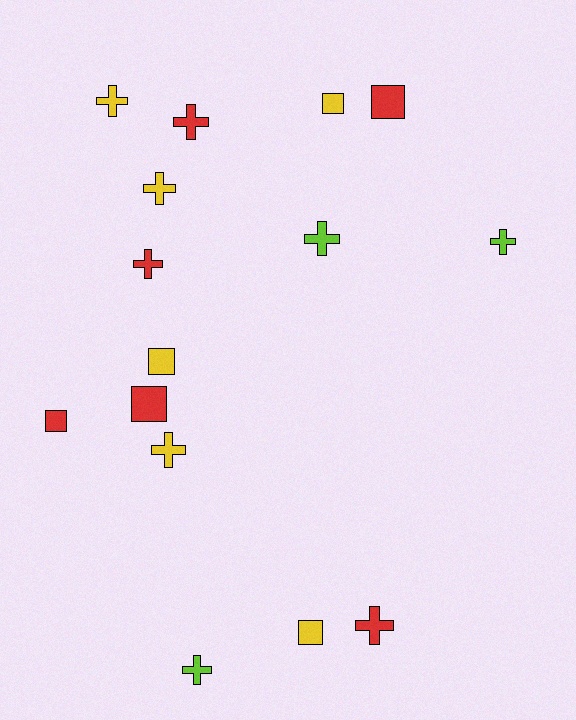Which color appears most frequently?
Red, with 6 objects.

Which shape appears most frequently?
Cross, with 9 objects.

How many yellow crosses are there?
There are 3 yellow crosses.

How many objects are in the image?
There are 15 objects.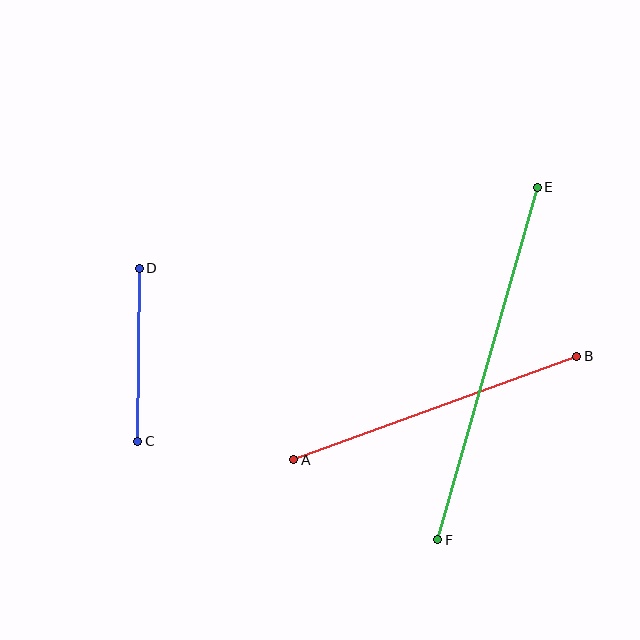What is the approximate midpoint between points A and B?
The midpoint is at approximately (435, 408) pixels.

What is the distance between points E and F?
The distance is approximately 366 pixels.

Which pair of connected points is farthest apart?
Points E and F are farthest apart.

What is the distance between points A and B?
The distance is approximately 301 pixels.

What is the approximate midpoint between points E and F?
The midpoint is at approximately (487, 363) pixels.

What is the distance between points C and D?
The distance is approximately 173 pixels.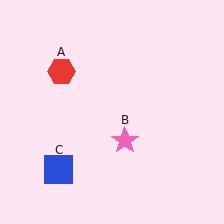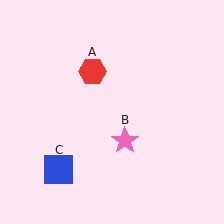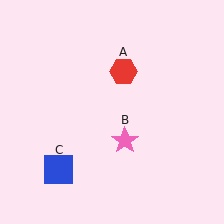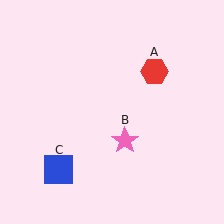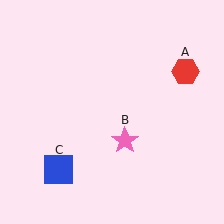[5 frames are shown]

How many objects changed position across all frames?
1 object changed position: red hexagon (object A).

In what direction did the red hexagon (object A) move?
The red hexagon (object A) moved right.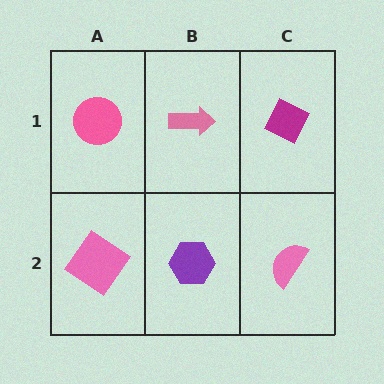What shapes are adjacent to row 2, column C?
A magenta diamond (row 1, column C), a purple hexagon (row 2, column B).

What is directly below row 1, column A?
A pink diamond.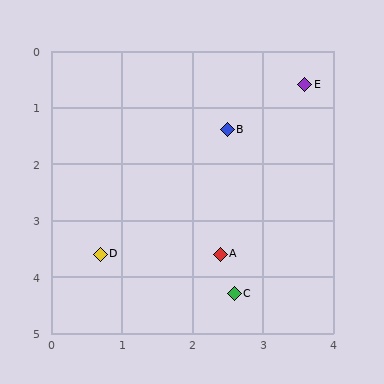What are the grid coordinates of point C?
Point C is at approximately (2.6, 4.3).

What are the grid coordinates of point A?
Point A is at approximately (2.4, 3.6).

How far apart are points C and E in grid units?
Points C and E are about 3.8 grid units apart.